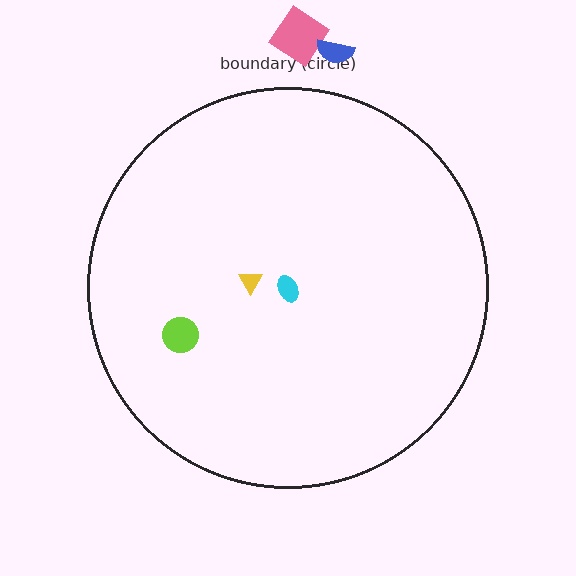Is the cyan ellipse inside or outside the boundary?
Inside.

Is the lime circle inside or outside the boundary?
Inside.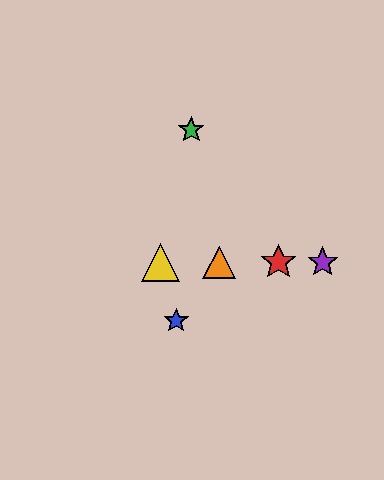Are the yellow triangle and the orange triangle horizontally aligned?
Yes, both are at y≈262.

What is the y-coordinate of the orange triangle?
The orange triangle is at y≈262.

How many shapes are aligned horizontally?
4 shapes (the red star, the yellow triangle, the purple star, the orange triangle) are aligned horizontally.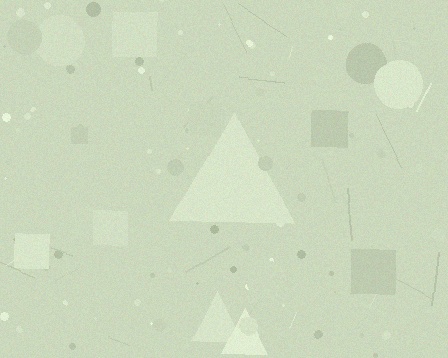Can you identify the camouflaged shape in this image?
The camouflaged shape is a triangle.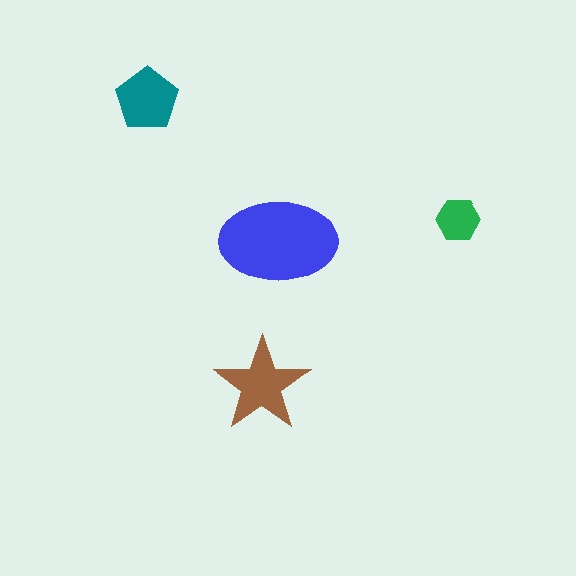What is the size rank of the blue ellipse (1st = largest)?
1st.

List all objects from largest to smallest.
The blue ellipse, the brown star, the teal pentagon, the green hexagon.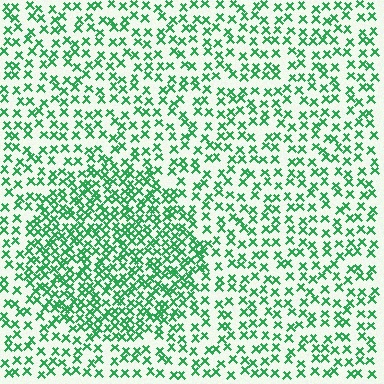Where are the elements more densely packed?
The elements are more densely packed inside the circle boundary.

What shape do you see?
I see a circle.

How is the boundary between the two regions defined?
The boundary is defined by a change in element density (approximately 1.9x ratio). All elements are the same color, size, and shape.